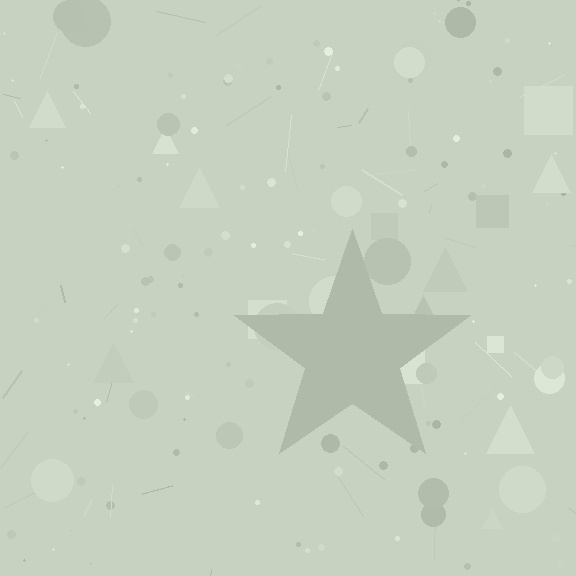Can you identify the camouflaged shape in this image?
The camouflaged shape is a star.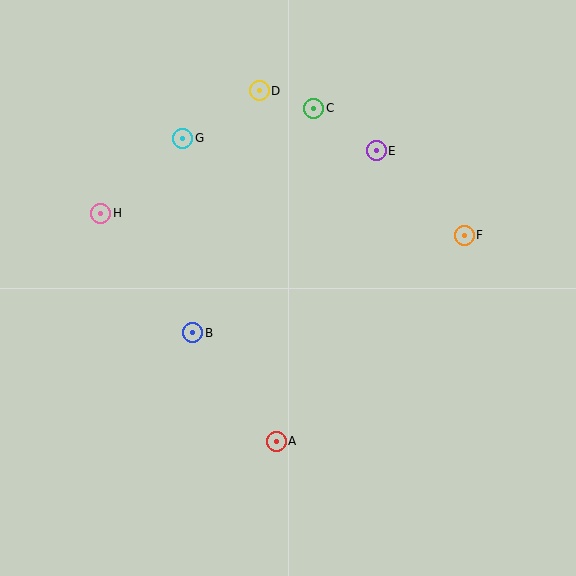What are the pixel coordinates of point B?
Point B is at (193, 333).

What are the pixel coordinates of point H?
Point H is at (101, 213).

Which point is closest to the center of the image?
Point B at (193, 333) is closest to the center.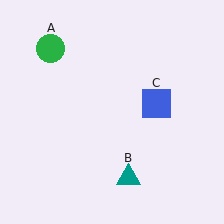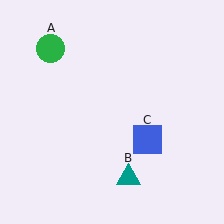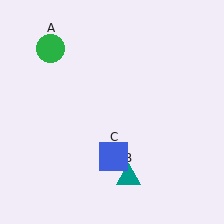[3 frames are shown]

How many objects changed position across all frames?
1 object changed position: blue square (object C).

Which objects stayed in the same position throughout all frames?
Green circle (object A) and teal triangle (object B) remained stationary.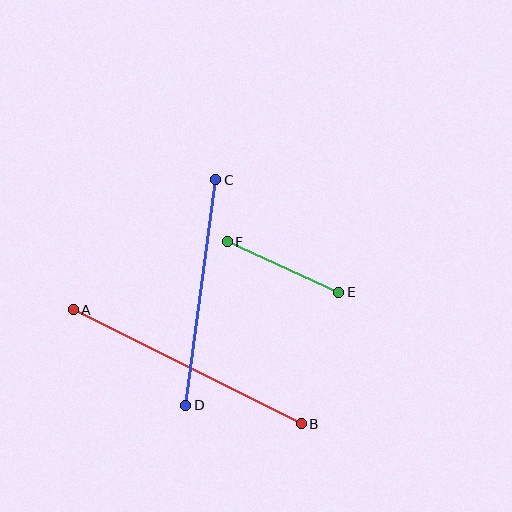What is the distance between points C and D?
The distance is approximately 227 pixels.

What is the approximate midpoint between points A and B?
The midpoint is at approximately (187, 367) pixels.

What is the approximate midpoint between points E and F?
The midpoint is at approximately (283, 267) pixels.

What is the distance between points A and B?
The distance is approximately 255 pixels.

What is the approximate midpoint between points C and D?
The midpoint is at approximately (201, 293) pixels.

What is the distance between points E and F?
The distance is approximately 122 pixels.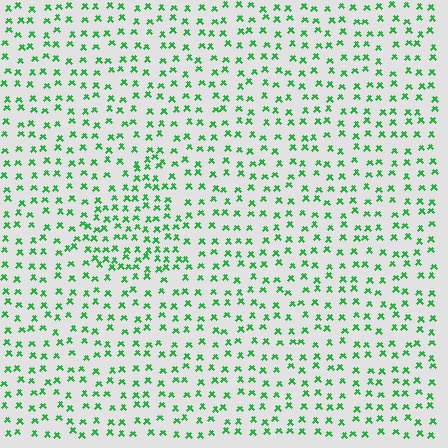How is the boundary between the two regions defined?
The boundary is defined by a change in element density (approximately 1.6x ratio). All elements are the same color, size, and shape.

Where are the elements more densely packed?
The elements are more densely packed inside the triangle boundary.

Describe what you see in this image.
The image contains small green elements arranged at two different densities. A triangle-shaped region is visible where the elements are more densely packed than the surrounding area.